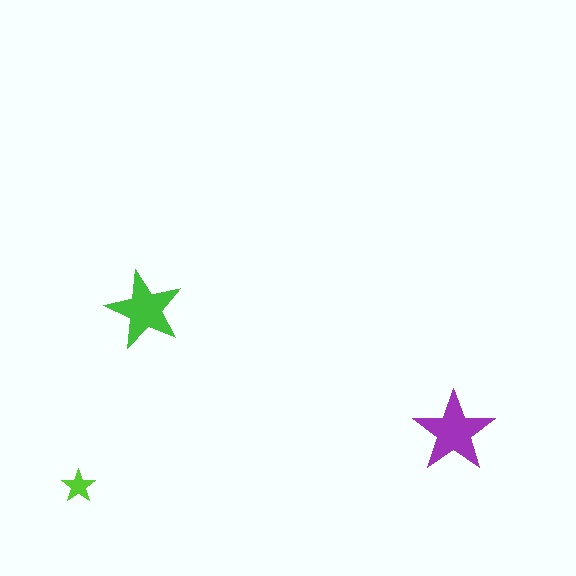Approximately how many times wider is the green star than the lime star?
About 2.5 times wider.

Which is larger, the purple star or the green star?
The purple one.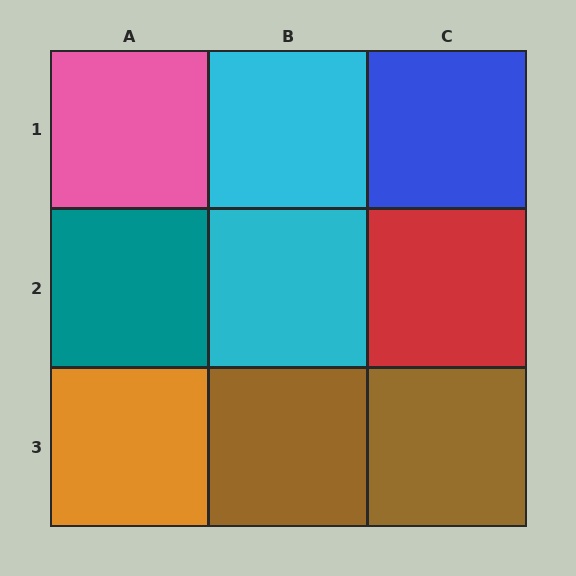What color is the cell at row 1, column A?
Pink.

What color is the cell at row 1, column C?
Blue.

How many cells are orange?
1 cell is orange.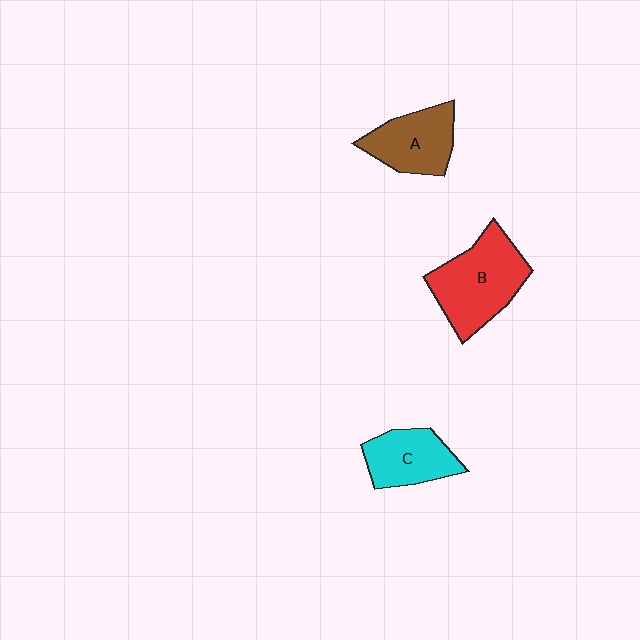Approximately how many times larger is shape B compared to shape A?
Approximately 1.4 times.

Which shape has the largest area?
Shape B (red).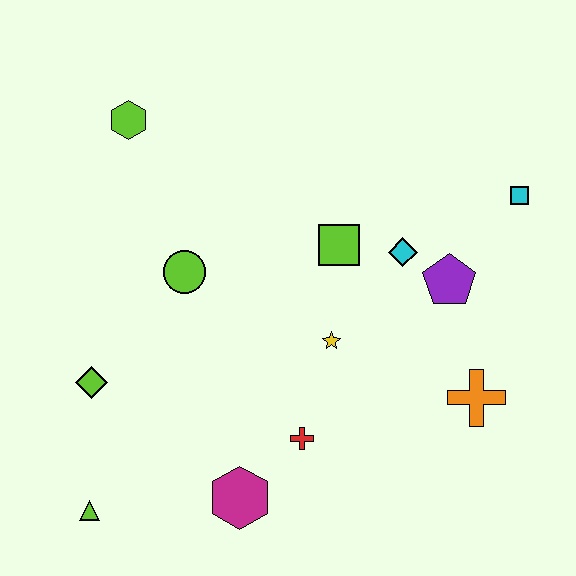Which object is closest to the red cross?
The magenta hexagon is closest to the red cross.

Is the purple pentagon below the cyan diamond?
Yes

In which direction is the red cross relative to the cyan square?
The red cross is below the cyan square.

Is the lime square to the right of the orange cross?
No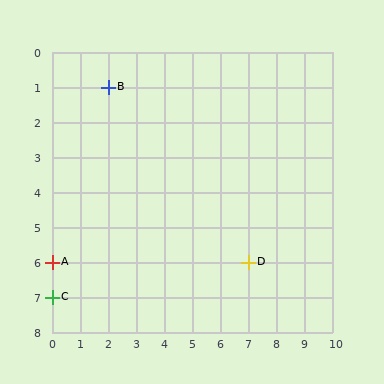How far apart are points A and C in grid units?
Points A and C are 1 row apart.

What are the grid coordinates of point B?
Point B is at grid coordinates (2, 1).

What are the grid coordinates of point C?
Point C is at grid coordinates (0, 7).